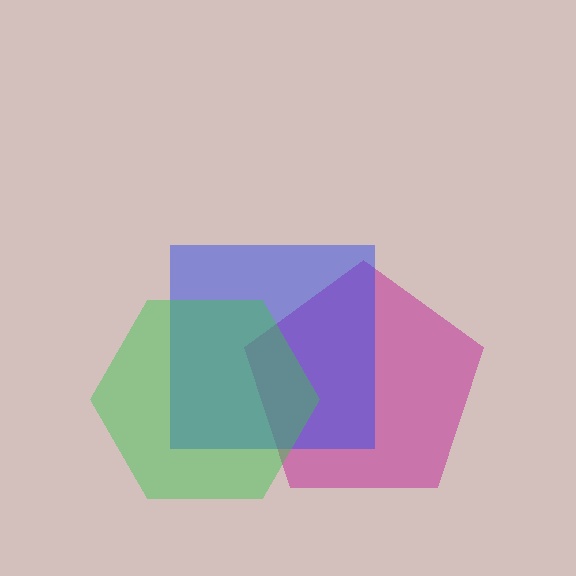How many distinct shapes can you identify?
There are 3 distinct shapes: a magenta pentagon, a blue square, a green hexagon.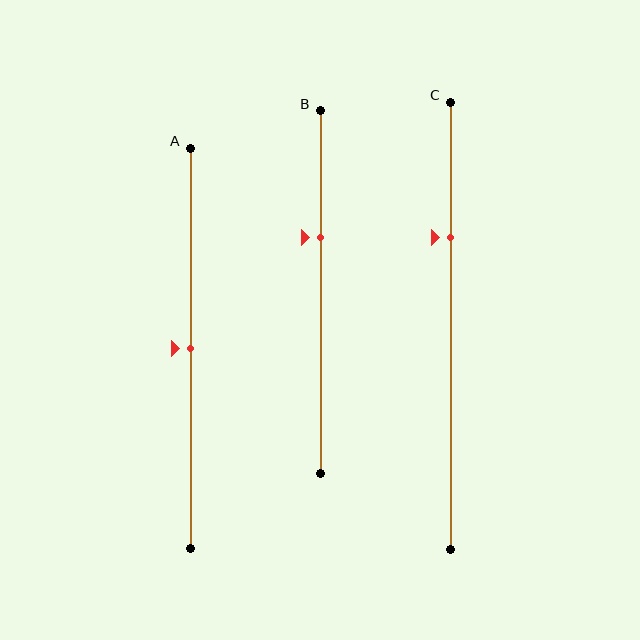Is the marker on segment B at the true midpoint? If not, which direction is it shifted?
No, the marker on segment B is shifted upward by about 15% of the segment length.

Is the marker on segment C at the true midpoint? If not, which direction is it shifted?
No, the marker on segment C is shifted upward by about 20% of the segment length.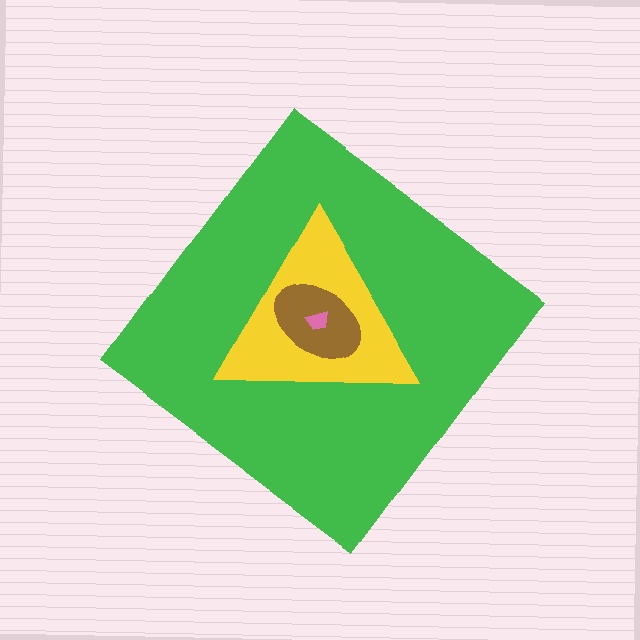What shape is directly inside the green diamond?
The yellow triangle.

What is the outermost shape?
The green diamond.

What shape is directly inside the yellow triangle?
The brown ellipse.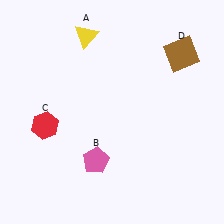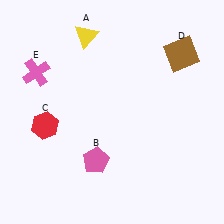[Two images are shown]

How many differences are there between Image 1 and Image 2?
There is 1 difference between the two images.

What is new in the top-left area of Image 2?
A pink cross (E) was added in the top-left area of Image 2.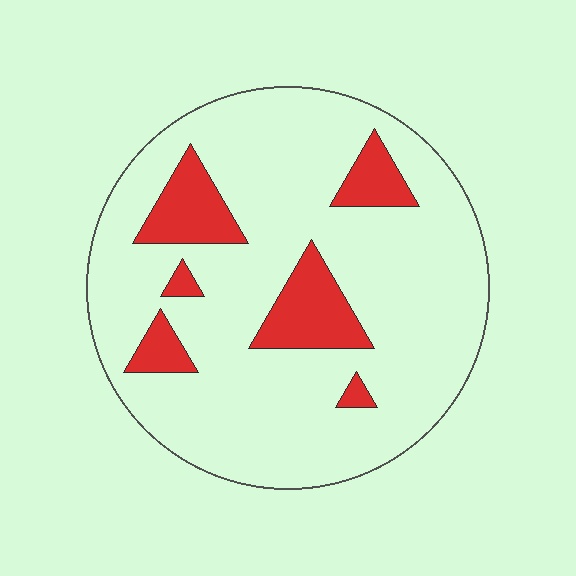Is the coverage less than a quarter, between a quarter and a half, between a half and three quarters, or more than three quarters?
Less than a quarter.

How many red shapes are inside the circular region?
6.